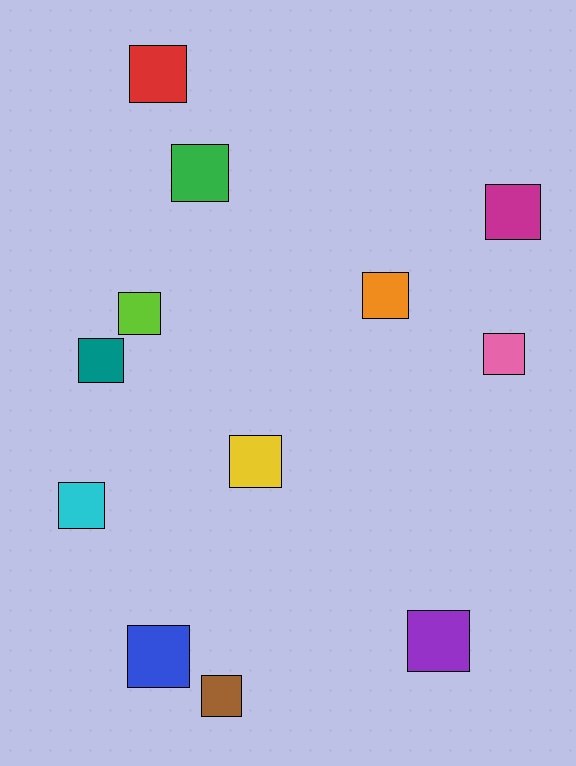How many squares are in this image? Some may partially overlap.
There are 12 squares.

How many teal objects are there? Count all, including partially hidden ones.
There is 1 teal object.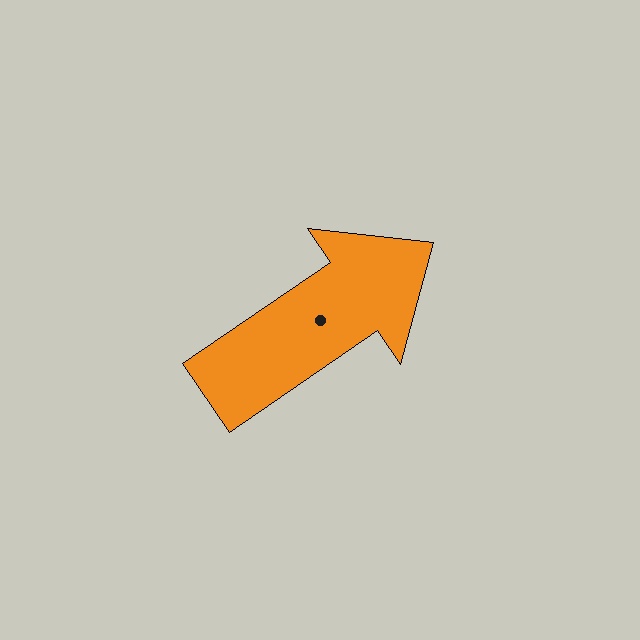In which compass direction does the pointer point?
Northeast.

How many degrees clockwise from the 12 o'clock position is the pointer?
Approximately 56 degrees.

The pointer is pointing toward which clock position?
Roughly 2 o'clock.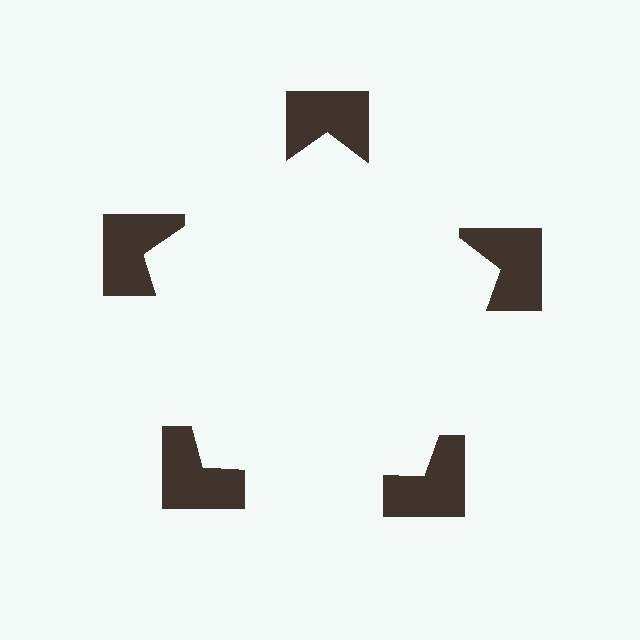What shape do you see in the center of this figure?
An illusory pentagon — its edges are inferred from the aligned wedge cuts in the notched squares, not physically drawn.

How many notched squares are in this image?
There are 5 — one at each vertex of the illusory pentagon.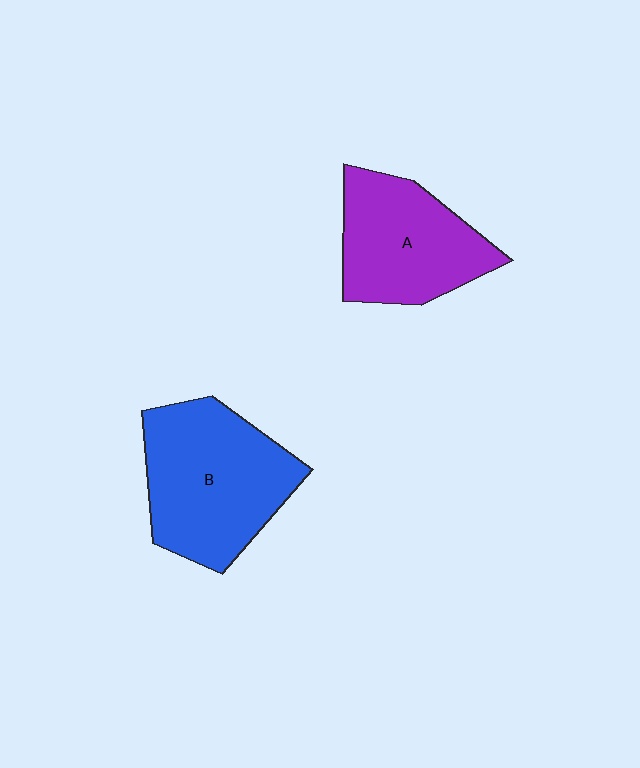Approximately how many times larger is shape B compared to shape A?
Approximately 1.2 times.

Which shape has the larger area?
Shape B (blue).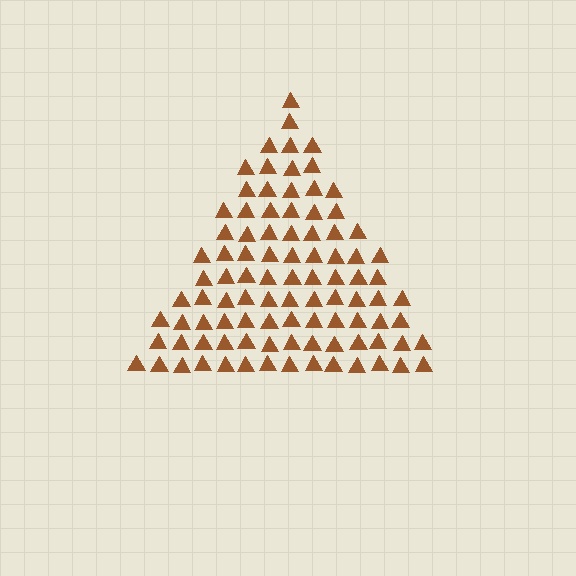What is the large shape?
The large shape is a triangle.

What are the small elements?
The small elements are triangles.